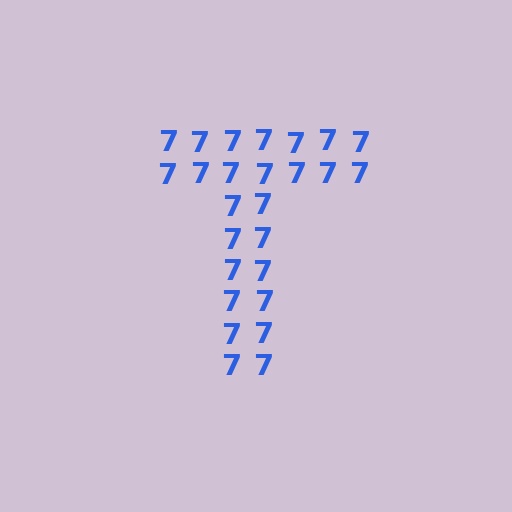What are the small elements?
The small elements are digit 7's.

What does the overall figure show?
The overall figure shows the letter T.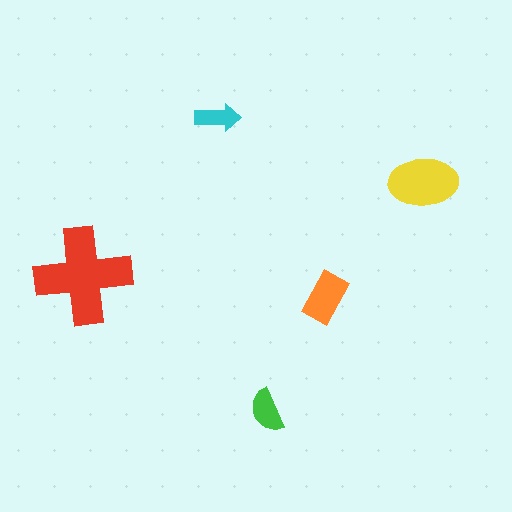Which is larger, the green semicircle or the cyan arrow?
The green semicircle.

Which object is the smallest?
The cyan arrow.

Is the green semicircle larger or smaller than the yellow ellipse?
Smaller.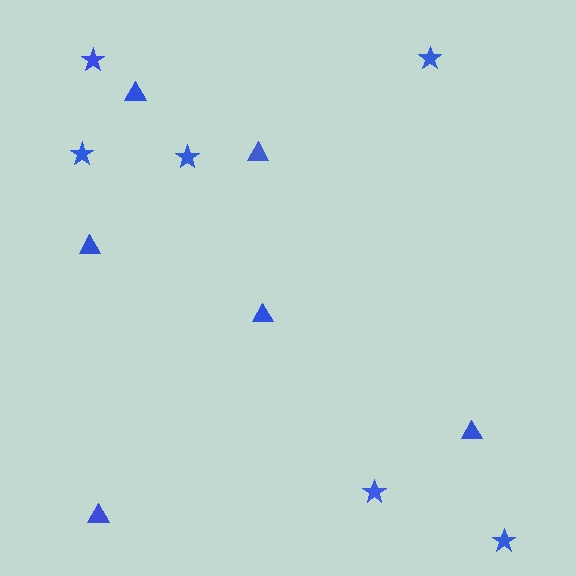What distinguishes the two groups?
There are 2 groups: one group of stars (6) and one group of triangles (6).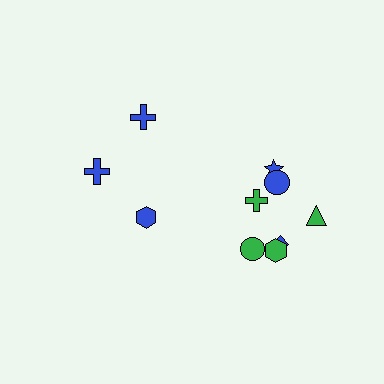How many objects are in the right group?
There are 7 objects.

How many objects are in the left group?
There are 3 objects.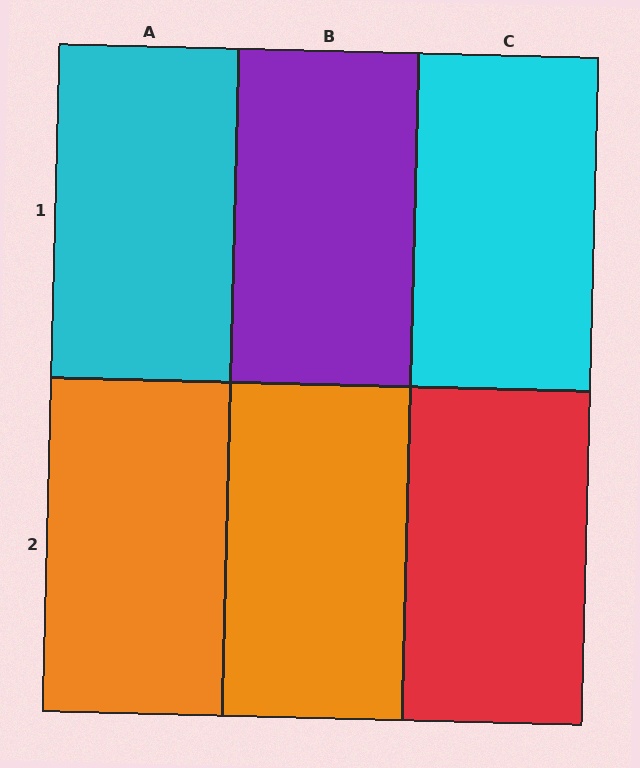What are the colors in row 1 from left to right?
Cyan, purple, cyan.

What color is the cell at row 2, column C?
Red.